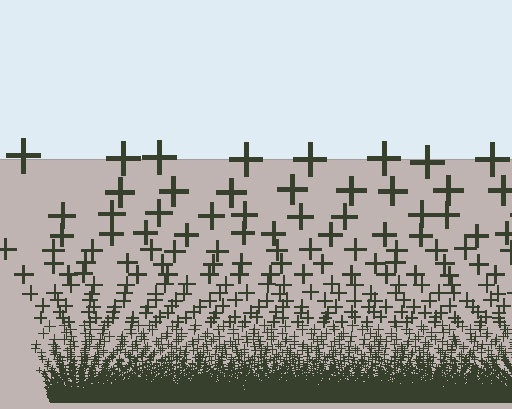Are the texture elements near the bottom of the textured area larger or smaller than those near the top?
Smaller. The gradient is inverted — elements near the bottom are smaller and denser.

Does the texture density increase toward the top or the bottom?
Density increases toward the bottom.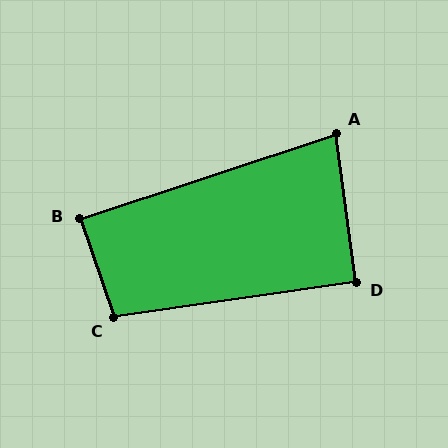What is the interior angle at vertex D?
Approximately 91 degrees (approximately right).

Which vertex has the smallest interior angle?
A, at approximately 79 degrees.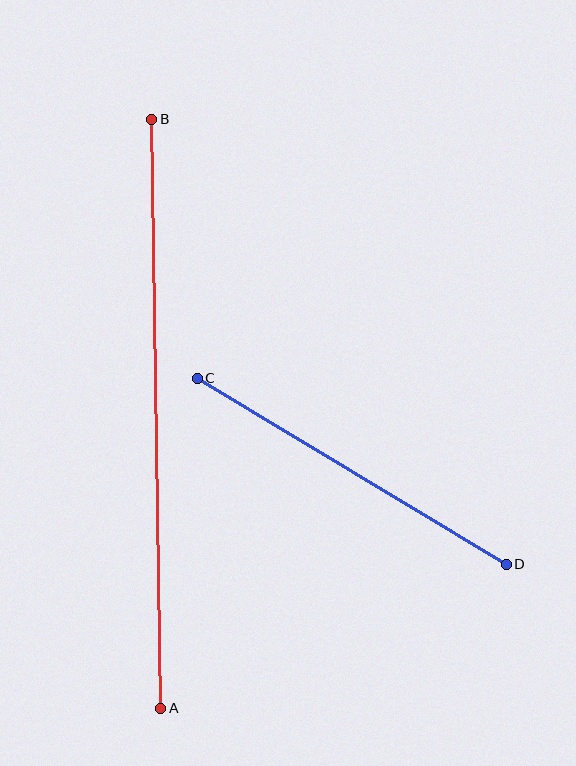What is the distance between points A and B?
The distance is approximately 589 pixels.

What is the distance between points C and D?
The distance is approximately 361 pixels.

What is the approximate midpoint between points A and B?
The midpoint is at approximately (156, 414) pixels.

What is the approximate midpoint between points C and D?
The midpoint is at approximately (352, 471) pixels.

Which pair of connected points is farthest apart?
Points A and B are farthest apart.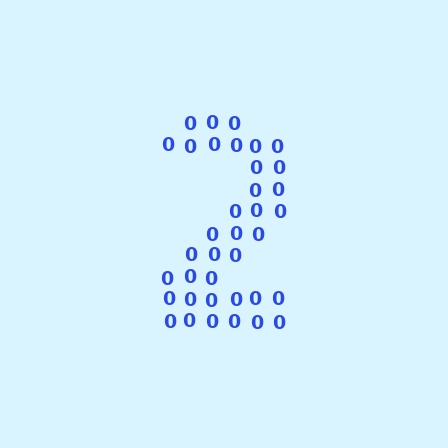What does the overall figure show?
The overall figure shows the digit 2.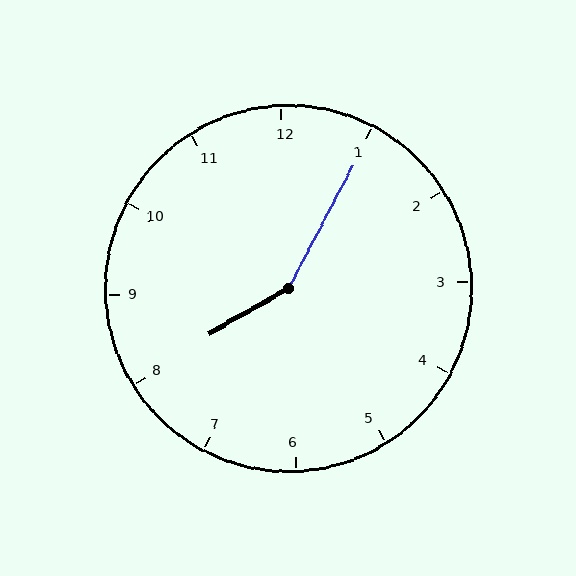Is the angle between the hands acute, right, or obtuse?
It is obtuse.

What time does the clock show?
8:05.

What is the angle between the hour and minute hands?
Approximately 148 degrees.